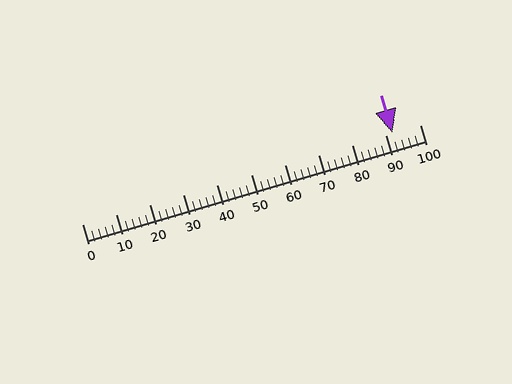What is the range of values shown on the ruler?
The ruler shows values from 0 to 100.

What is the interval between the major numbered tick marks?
The major tick marks are spaced 10 units apart.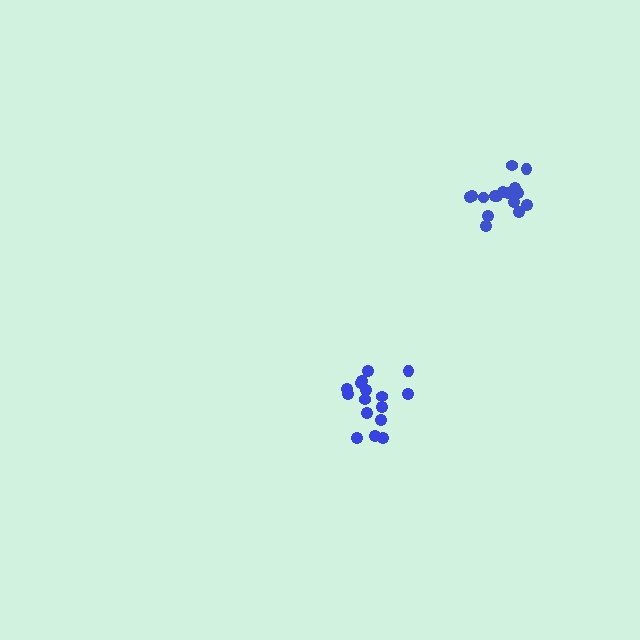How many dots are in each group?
Group 1: 16 dots, Group 2: 16 dots (32 total).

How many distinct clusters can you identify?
There are 2 distinct clusters.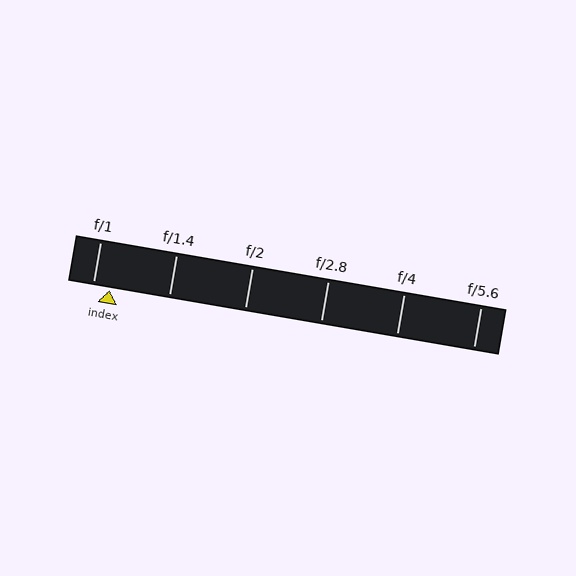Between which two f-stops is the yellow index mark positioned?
The index mark is between f/1 and f/1.4.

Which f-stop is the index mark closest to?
The index mark is closest to f/1.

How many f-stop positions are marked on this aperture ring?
There are 6 f-stop positions marked.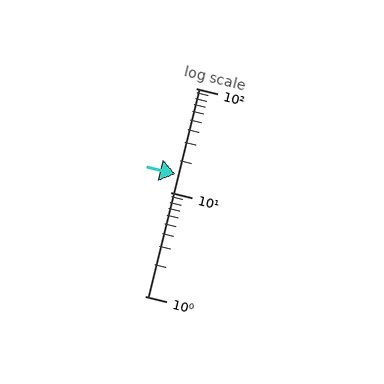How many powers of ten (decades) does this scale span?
The scale spans 2 decades, from 1 to 100.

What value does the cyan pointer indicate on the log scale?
The pointer indicates approximately 15.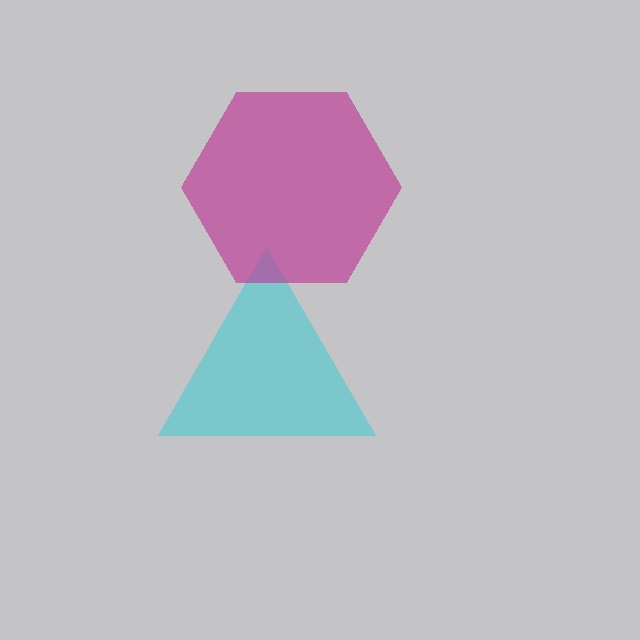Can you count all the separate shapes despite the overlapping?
Yes, there are 2 separate shapes.